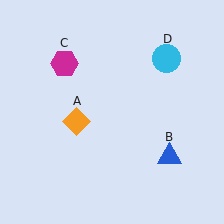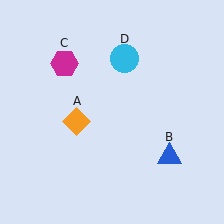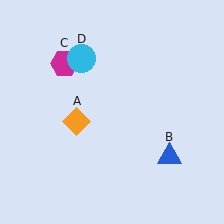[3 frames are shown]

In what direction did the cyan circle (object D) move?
The cyan circle (object D) moved left.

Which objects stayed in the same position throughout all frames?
Orange diamond (object A) and blue triangle (object B) and magenta hexagon (object C) remained stationary.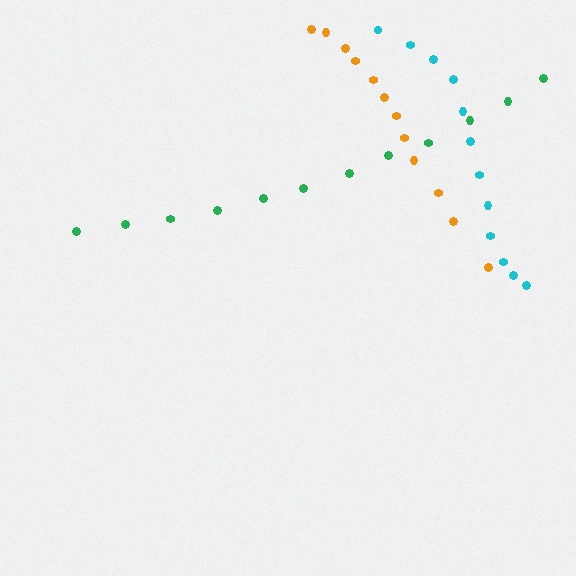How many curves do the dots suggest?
There are 3 distinct paths.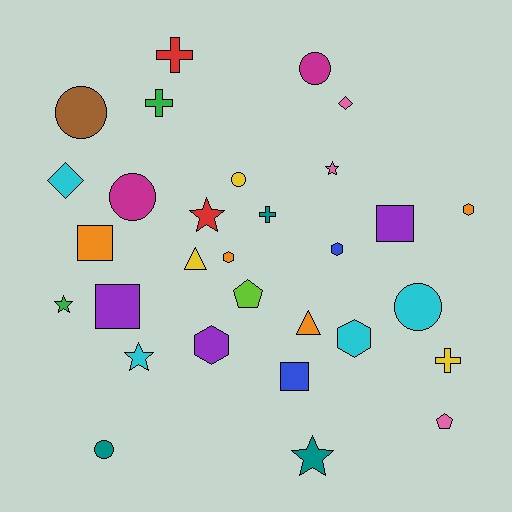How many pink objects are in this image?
There are 3 pink objects.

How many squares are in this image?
There are 4 squares.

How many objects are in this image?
There are 30 objects.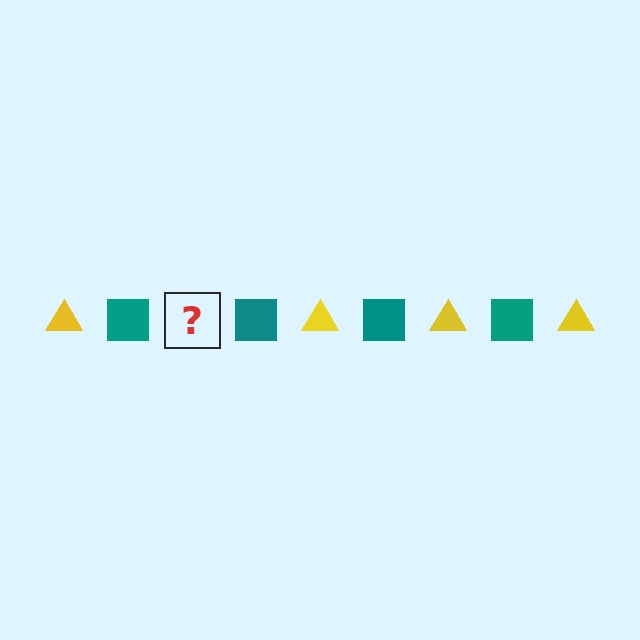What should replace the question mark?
The question mark should be replaced with a yellow triangle.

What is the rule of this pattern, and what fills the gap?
The rule is that the pattern alternates between yellow triangle and teal square. The gap should be filled with a yellow triangle.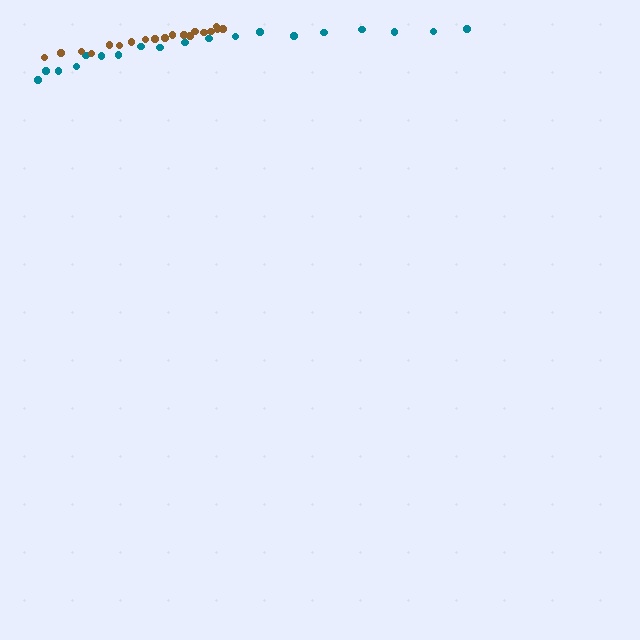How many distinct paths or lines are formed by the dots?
There are 2 distinct paths.